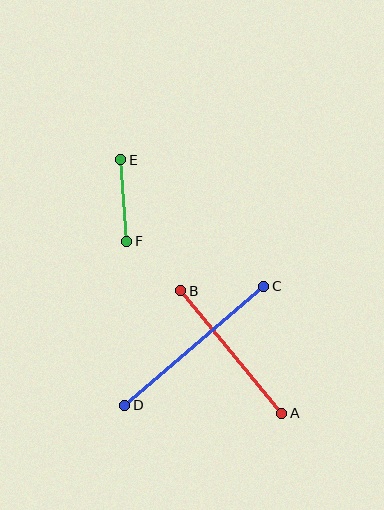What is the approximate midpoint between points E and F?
The midpoint is at approximately (124, 200) pixels.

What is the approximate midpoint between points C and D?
The midpoint is at approximately (194, 346) pixels.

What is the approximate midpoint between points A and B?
The midpoint is at approximately (231, 352) pixels.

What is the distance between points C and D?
The distance is approximately 183 pixels.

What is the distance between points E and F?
The distance is approximately 81 pixels.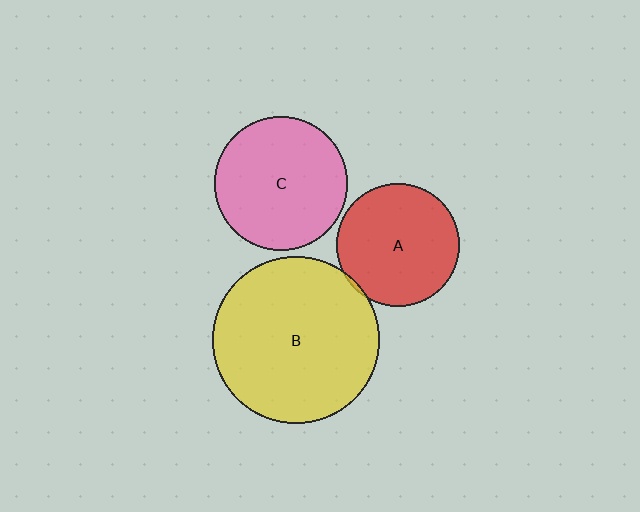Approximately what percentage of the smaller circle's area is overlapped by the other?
Approximately 5%.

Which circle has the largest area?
Circle B (yellow).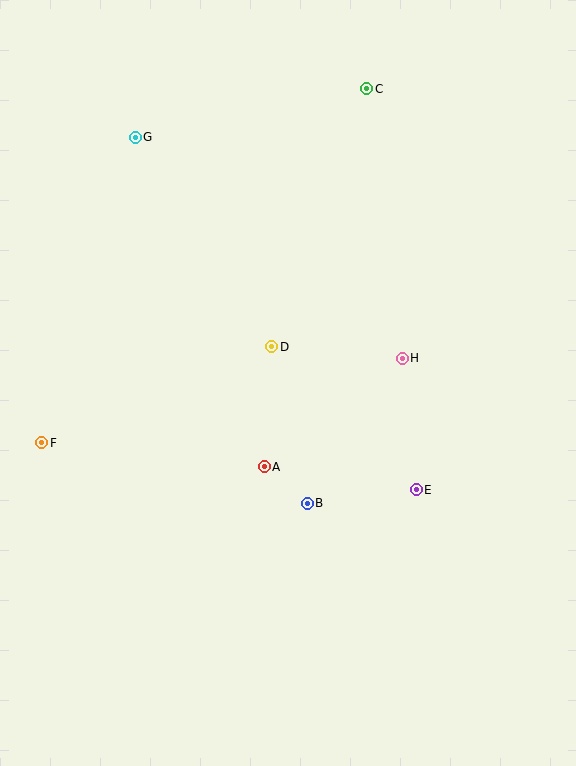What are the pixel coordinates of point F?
Point F is at (42, 443).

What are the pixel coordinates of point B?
Point B is at (307, 503).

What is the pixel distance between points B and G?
The distance between B and G is 404 pixels.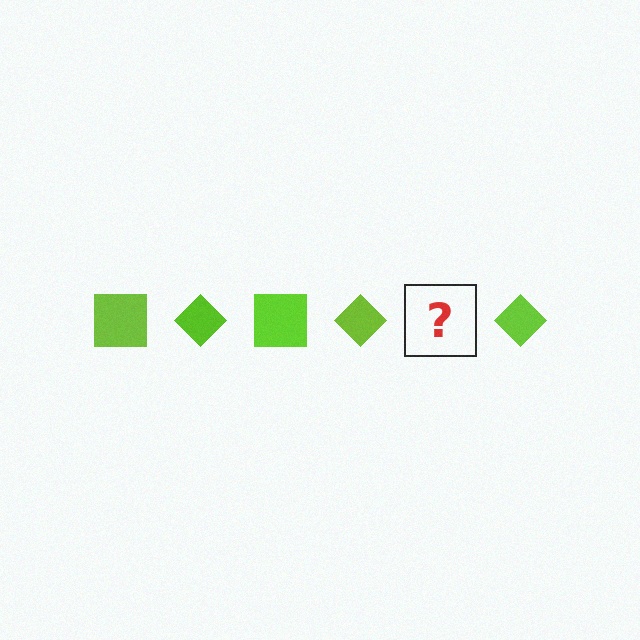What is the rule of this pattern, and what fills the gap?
The rule is that the pattern cycles through square, diamond shapes in lime. The gap should be filled with a lime square.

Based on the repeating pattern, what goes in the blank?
The blank should be a lime square.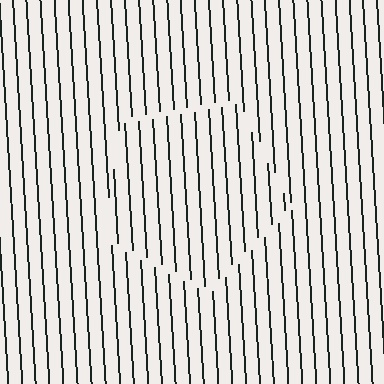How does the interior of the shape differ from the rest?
The interior of the shape contains the same grating, shifted by half a period — the contour is defined by the phase discontinuity where line-ends from the inner and outer gratings abut.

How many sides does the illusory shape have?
5 sides — the line-ends trace a pentagon.